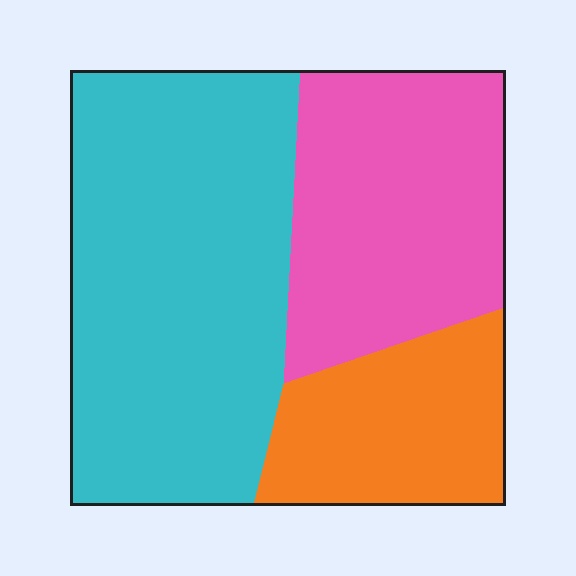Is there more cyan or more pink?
Cyan.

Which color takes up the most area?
Cyan, at roughly 50%.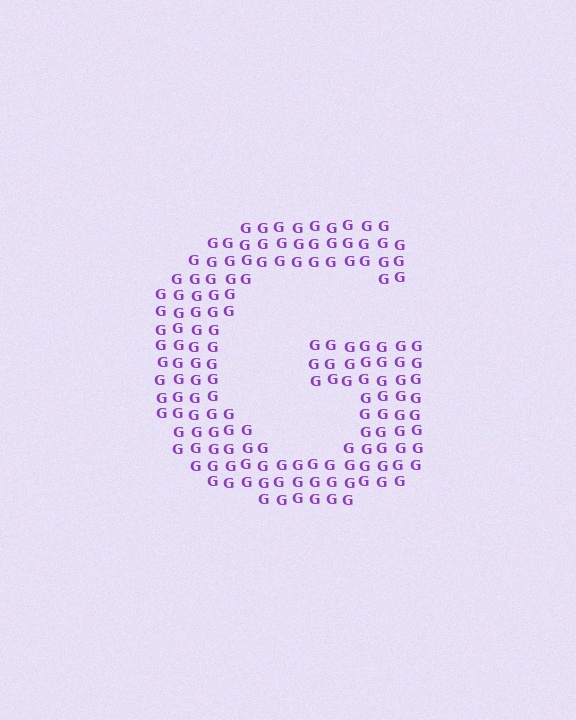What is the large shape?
The large shape is the letter G.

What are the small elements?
The small elements are letter G's.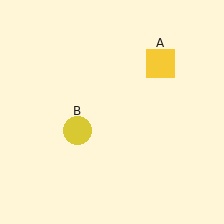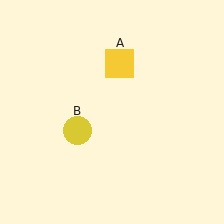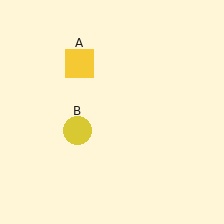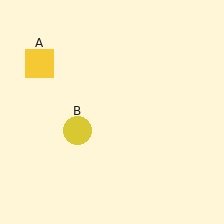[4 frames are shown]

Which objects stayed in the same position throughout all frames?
Yellow circle (object B) remained stationary.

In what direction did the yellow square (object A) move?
The yellow square (object A) moved left.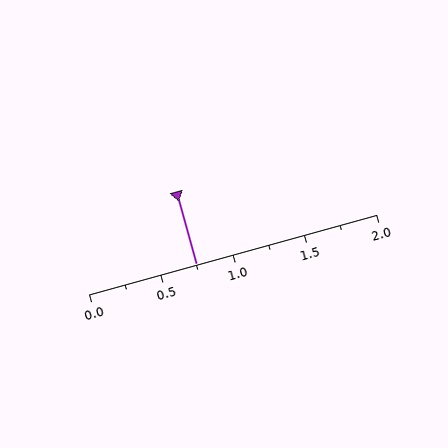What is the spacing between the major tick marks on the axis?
The major ticks are spaced 0.5 apart.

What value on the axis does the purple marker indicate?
The marker indicates approximately 0.75.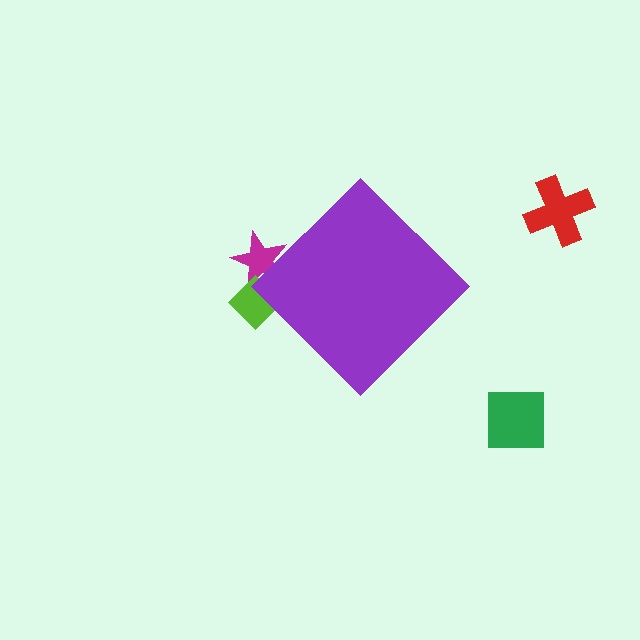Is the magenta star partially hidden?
Yes, the magenta star is partially hidden behind the purple diamond.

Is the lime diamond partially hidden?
Yes, the lime diamond is partially hidden behind the purple diamond.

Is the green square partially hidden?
No, the green square is fully visible.